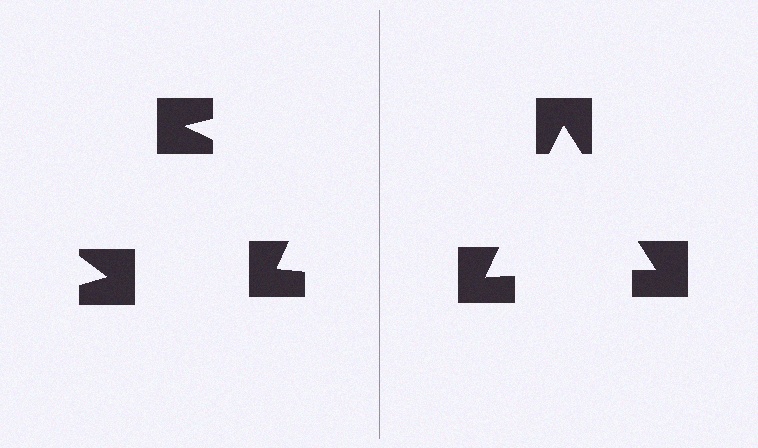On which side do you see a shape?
An illusory triangle appears on the right side. On the left side the wedge cuts are rotated, so no coherent shape forms.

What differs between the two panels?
The notched squares are positioned identically on both sides; only the wedge orientations differ. On the right they align to a triangle; on the left they are misaligned.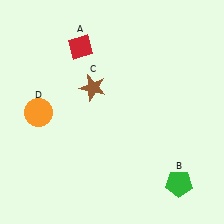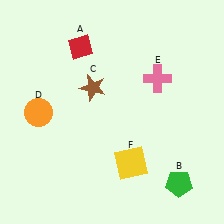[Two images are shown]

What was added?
A pink cross (E), a yellow square (F) were added in Image 2.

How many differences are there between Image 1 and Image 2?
There are 2 differences between the two images.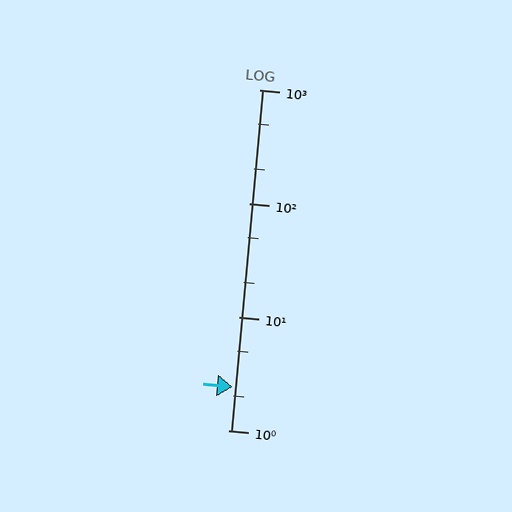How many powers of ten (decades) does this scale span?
The scale spans 3 decades, from 1 to 1000.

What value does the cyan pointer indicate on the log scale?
The pointer indicates approximately 2.4.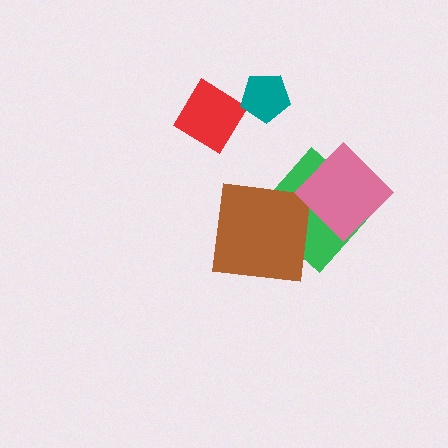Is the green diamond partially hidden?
Yes, it is partially covered by another shape.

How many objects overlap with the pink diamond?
1 object overlaps with the pink diamond.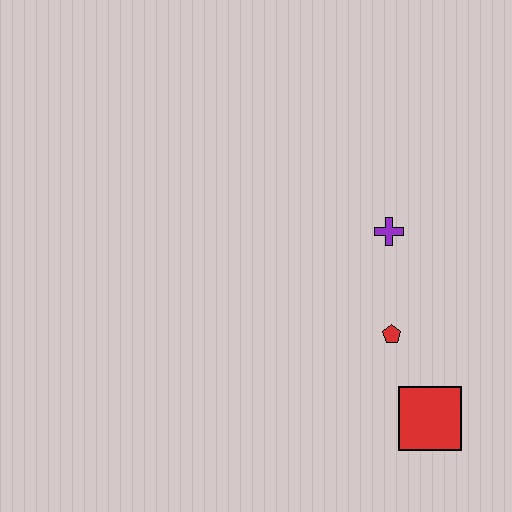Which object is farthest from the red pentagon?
The purple cross is farthest from the red pentagon.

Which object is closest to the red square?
The red pentagon is closest to the red square.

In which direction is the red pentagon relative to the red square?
The red pentagon is above the red square.